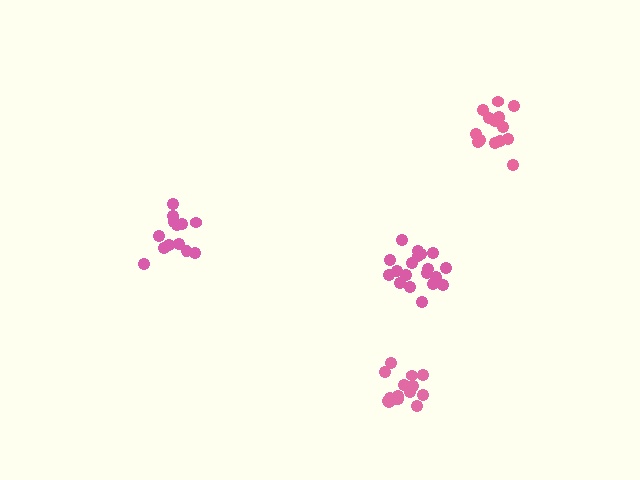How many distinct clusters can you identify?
There are 4 distinct clusters.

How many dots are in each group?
Group 1: 19 dots, Group 2: 15 dots, Group 3: 15 dots, Group 4: 15 dots (64 total).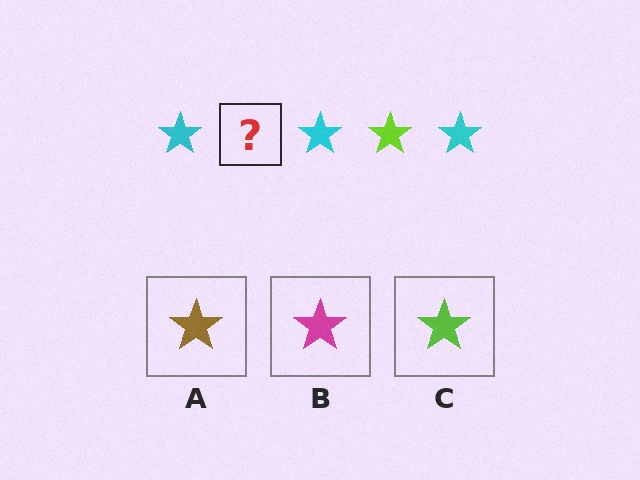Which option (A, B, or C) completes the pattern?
C.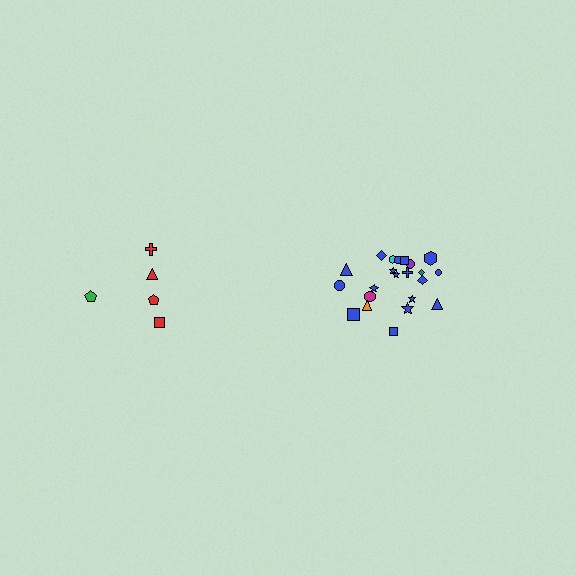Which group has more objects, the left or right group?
The right group.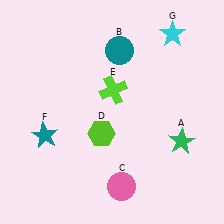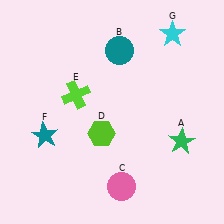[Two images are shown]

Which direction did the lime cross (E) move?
The lime cross (E) moved left.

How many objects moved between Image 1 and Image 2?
1 object moved between the two images.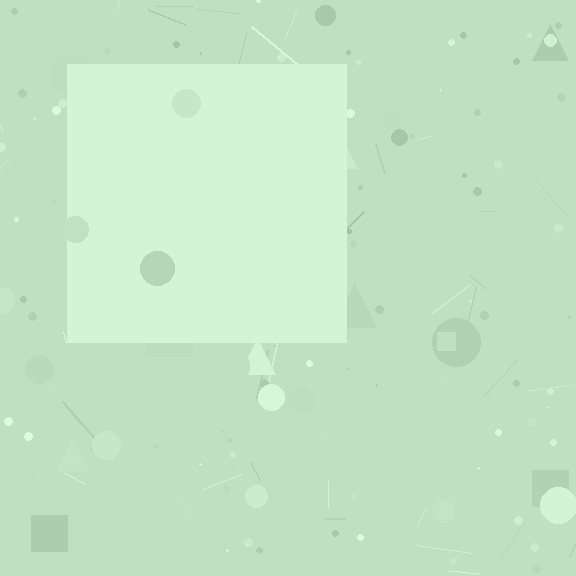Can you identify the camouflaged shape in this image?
The camouflaged shape is a square.